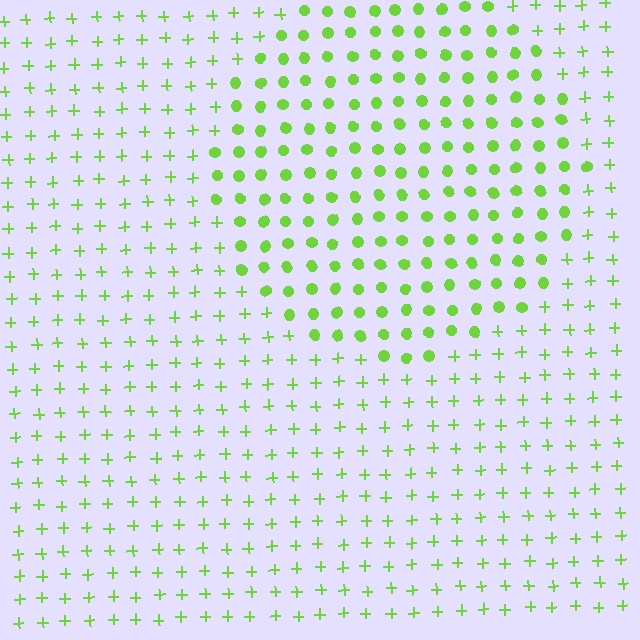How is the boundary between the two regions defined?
The boundary is defined by a change in element shape: circles inside vs. plus signs outside. All elements share the same color and spacing.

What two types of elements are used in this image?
The image uses circles inside the circle region and plus signs outside it.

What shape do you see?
I see a circle.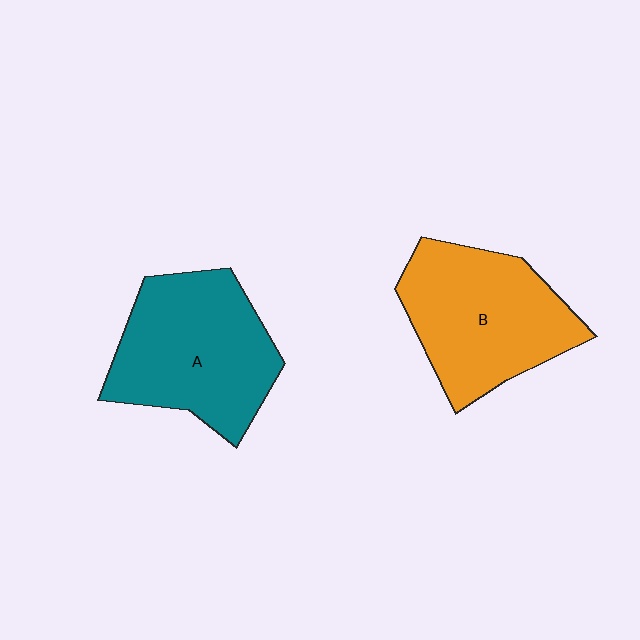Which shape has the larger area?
Shape A (teal).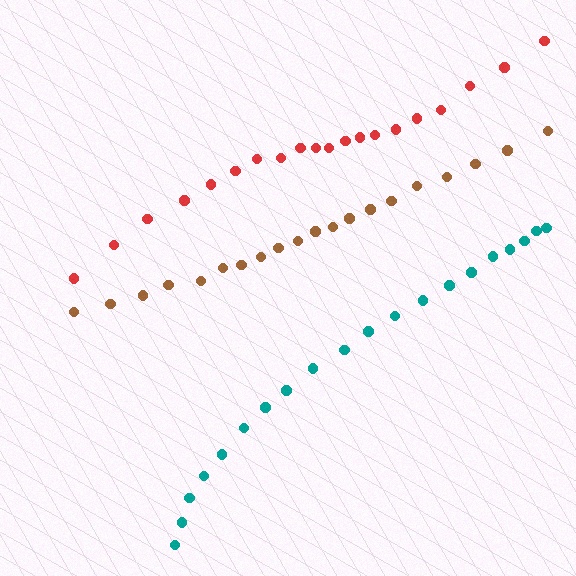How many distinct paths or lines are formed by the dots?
There are 3 distinct paths.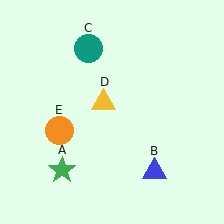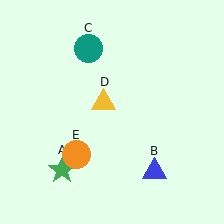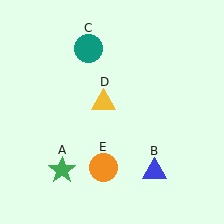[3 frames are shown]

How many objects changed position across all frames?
1 object changed position: orange circle (object E).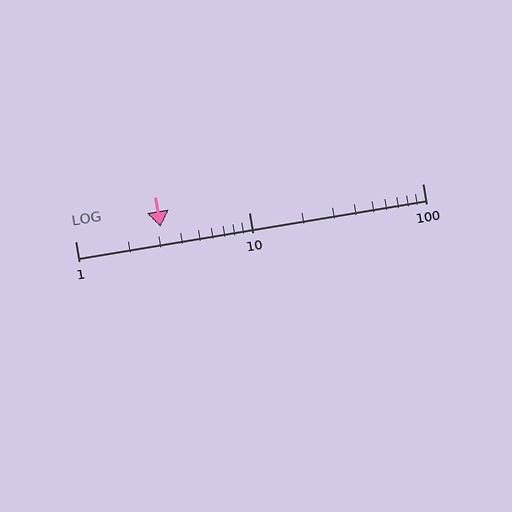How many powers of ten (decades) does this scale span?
The scale spans 2 decades, from 1 to 100.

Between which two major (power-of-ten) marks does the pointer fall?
The pointer is between 1 and 10.